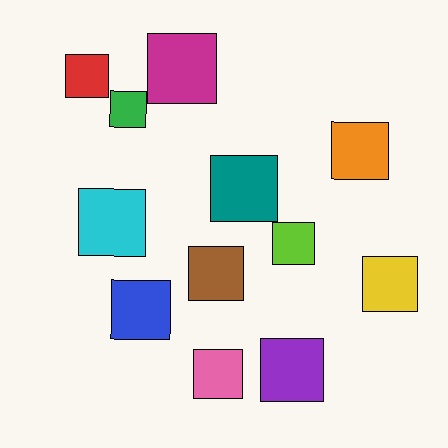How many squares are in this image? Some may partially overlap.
There are 12 squares.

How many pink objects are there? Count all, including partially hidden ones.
There is 1 pink object.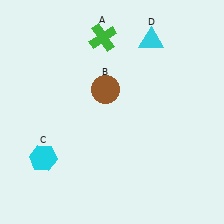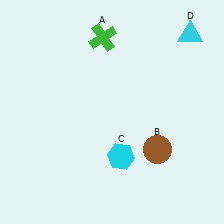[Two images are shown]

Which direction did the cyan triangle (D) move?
The cyan triangle (D) moved right.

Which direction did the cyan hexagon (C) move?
The cyan hexagon (C) moved right.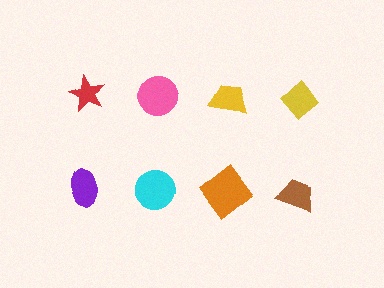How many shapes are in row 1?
4 shapes.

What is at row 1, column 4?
A yellow diamond.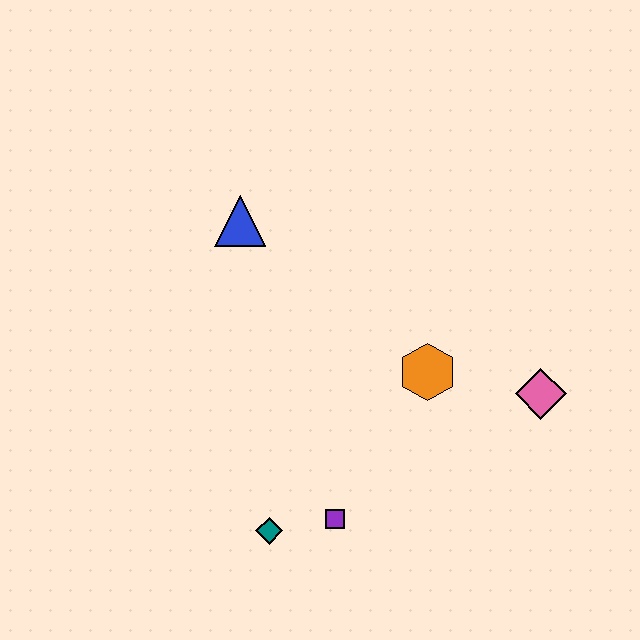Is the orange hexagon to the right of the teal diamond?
Yes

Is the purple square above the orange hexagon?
No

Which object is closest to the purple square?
The teal diamond is closest to the purple square.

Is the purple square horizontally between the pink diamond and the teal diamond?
Yes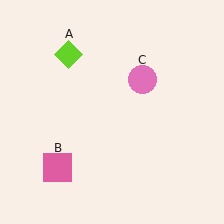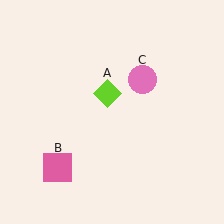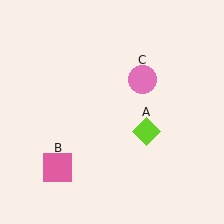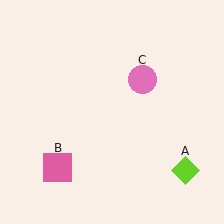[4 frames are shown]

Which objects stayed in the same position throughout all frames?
Pink square (object B) and pink circle (object C) remained stationary.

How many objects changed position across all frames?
1 object changed position: lime diamond (object A).